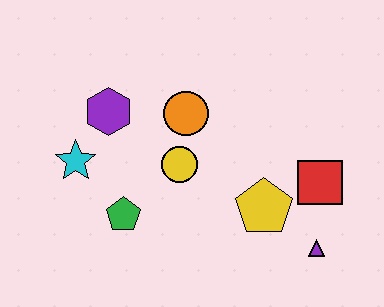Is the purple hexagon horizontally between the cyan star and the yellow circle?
Yes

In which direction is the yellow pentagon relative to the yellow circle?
The yellow pentagon is to the right of the yellow circle.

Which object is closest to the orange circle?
The yellow circle is closest to the orange circle.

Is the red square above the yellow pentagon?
Yes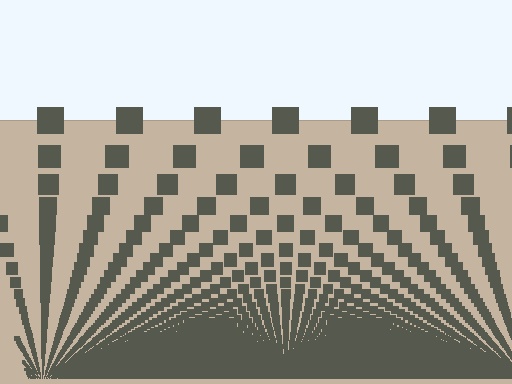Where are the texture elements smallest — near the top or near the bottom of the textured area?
Near the bottom.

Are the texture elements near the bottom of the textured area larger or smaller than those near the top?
Smaller. The gradient is inverted — elements near the bottom are smaller and denser.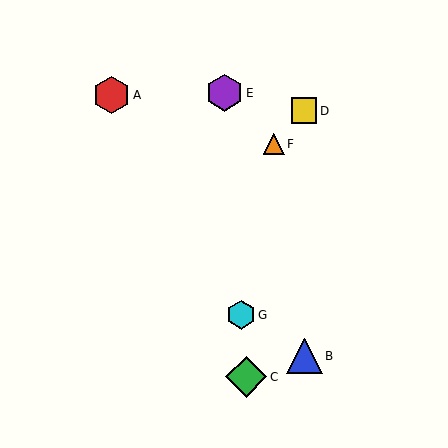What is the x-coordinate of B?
Object B is at x≈304.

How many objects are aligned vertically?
2 objects (B, D) are aligned vertically.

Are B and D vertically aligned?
Yes, both are at x≈304.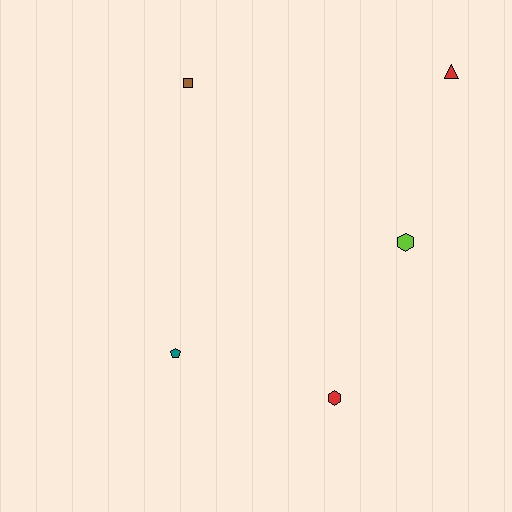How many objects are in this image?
There are 5 objects.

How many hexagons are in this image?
There are 2 hexagons.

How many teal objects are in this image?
There is 1 teal object.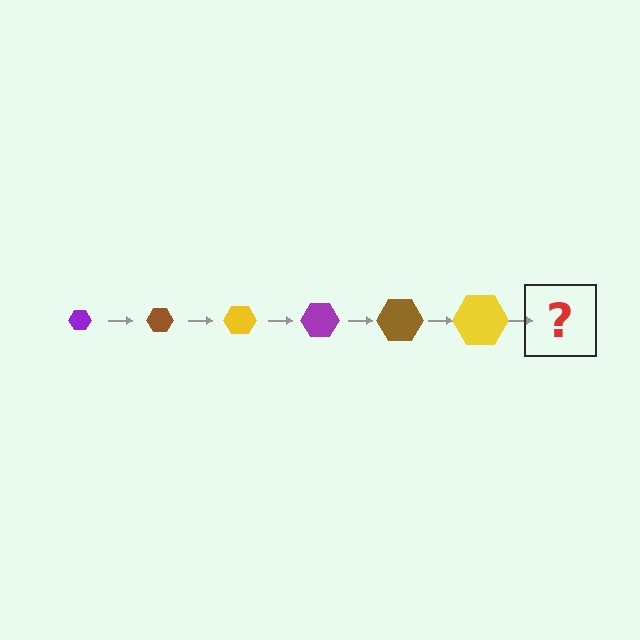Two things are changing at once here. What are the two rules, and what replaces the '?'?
The two rules are that the hexagon grows larger each step and the color cycles through purple, brown, and yellow. The '?' should be a purple hexagon, larger than the previous one.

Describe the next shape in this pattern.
It should be a purple hexagon, larger than the previous one.